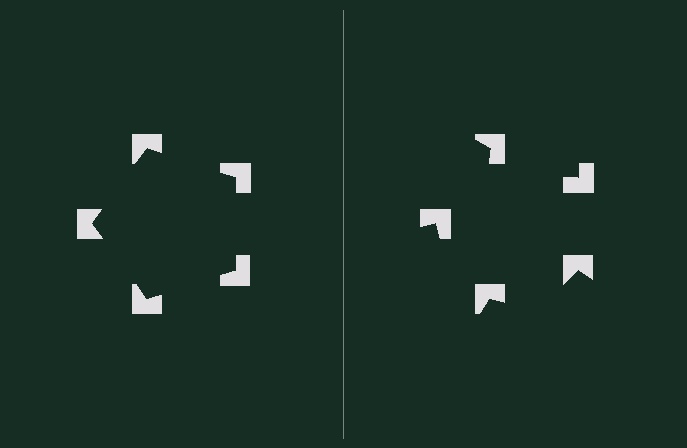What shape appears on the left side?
An illusory pentagon.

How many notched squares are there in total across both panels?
10 — 5 on each side.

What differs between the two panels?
The notched squares are positioned identically on both sides; only the wedge orientations differ. On the left they align to a pentagon; on the right they are misaligned.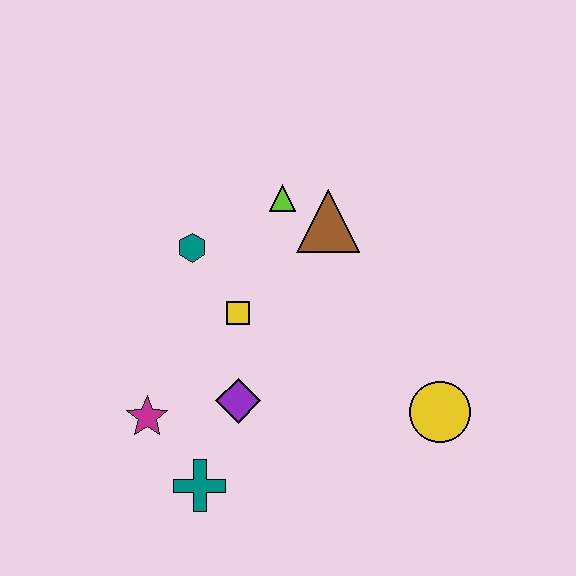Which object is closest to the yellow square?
The teal hexagon is closest to the yellow square.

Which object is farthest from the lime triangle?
The teal cross is farthest from the lime triangle.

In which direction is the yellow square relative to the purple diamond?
The yellow square is above the purple diamond.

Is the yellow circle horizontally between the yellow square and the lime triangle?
No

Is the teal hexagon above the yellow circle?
Yes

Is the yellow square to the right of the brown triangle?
No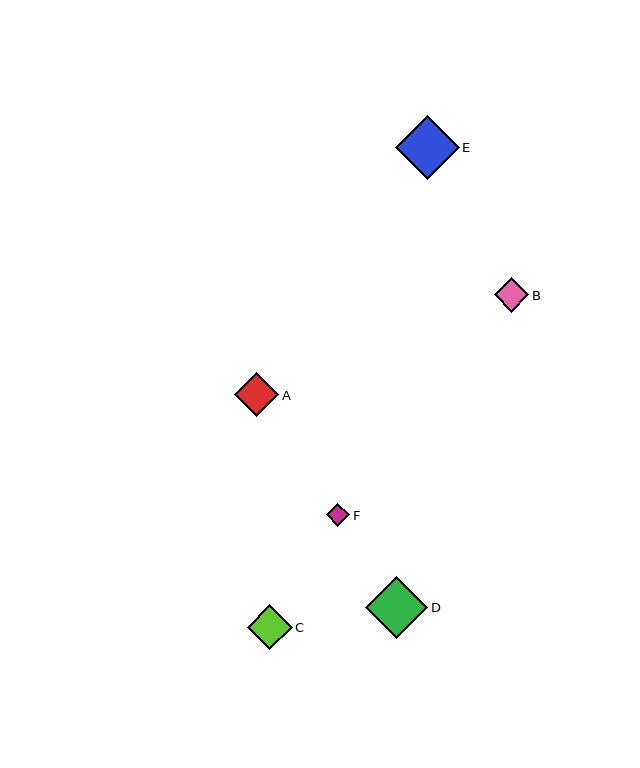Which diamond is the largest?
Diamond E is the largest with a size of approximately 64 pixels.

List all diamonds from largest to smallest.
From largest to smallest: E, D, C, A, B, F.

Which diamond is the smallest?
Diamond F is the smallest with a size of approximately 24 pixels.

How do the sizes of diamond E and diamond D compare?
Diamond E and diamond D are approximately the same size.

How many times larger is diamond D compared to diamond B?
Diamond D is approximately 1.8 times the size of diamond B.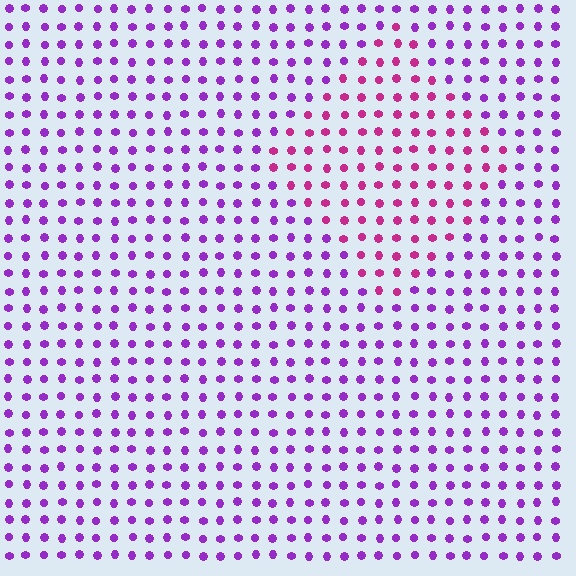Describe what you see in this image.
The image is filled with small purple elements in a uniform arrangement. A diamond-shaped region is visible where the elements are tinted to a slightly different hue, forming a subtle color boundary.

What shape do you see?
I see a diamond.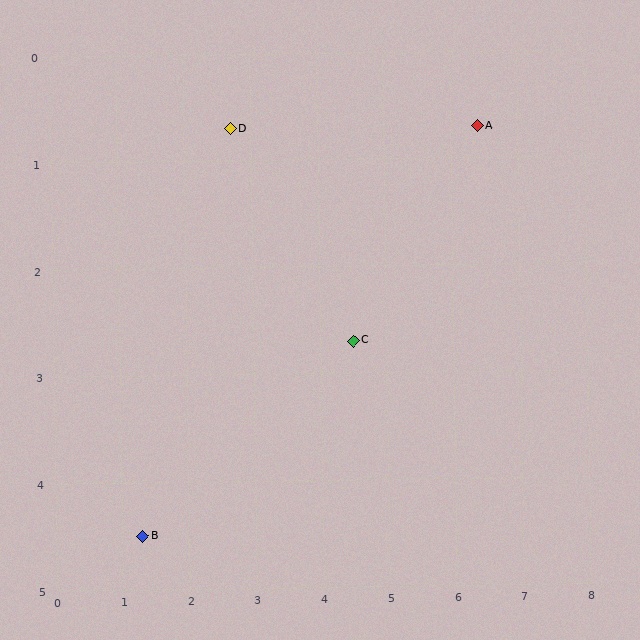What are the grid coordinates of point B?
Point B is at approximately (1.3, 4.5).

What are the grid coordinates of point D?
Point D is at approximately (2.7, 0.7).